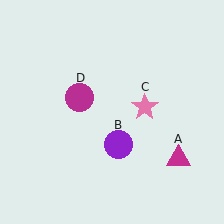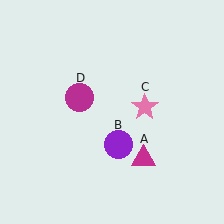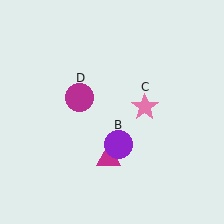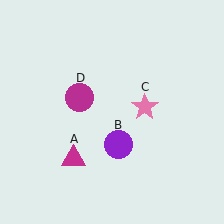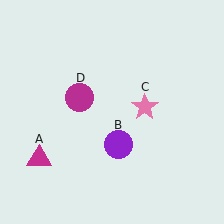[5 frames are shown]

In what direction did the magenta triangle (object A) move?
The magenta triangle (object A) moved left.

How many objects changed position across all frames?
1 object changed position: magenta triangle (object A).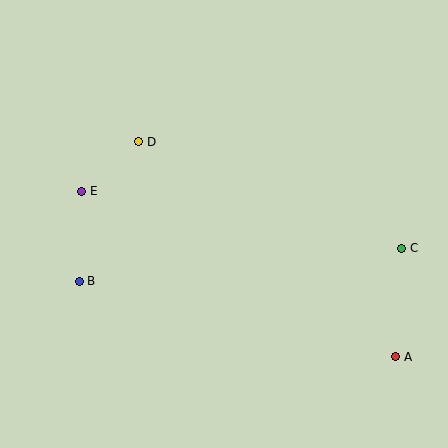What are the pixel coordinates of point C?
Point C is at (402, 248).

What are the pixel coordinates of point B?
Point B is at (79, 281).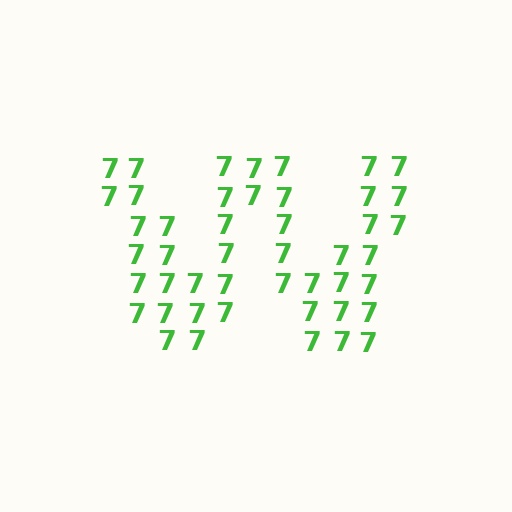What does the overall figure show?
The overall figure shows the letter W.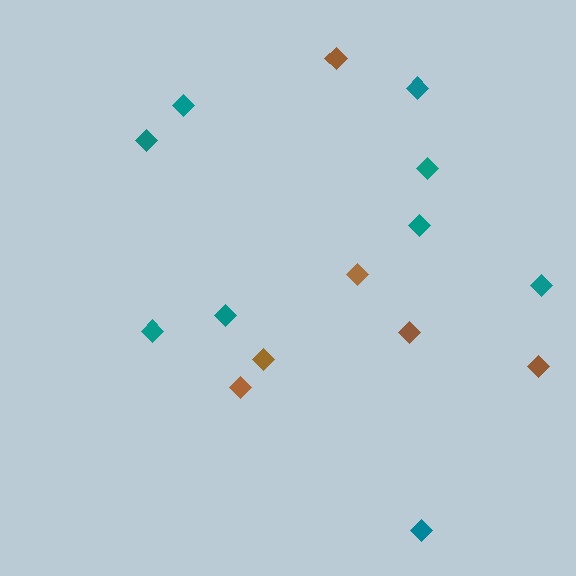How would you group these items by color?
There are 2 groups: one group of brown diamonds (6) and one group of teal diamonds (9).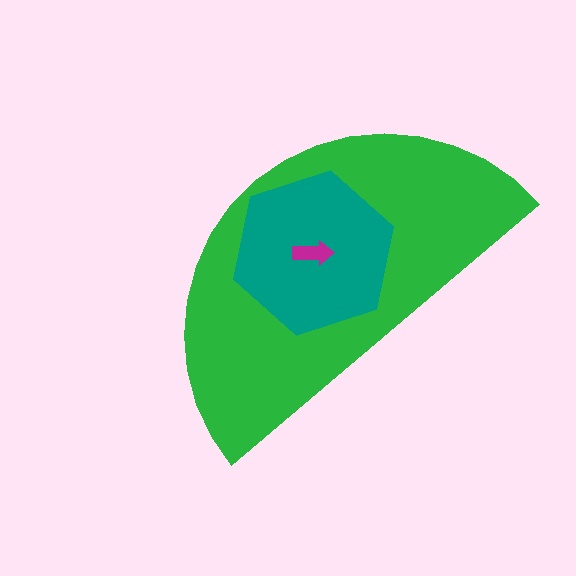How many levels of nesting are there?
3.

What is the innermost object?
The magenta arrow.